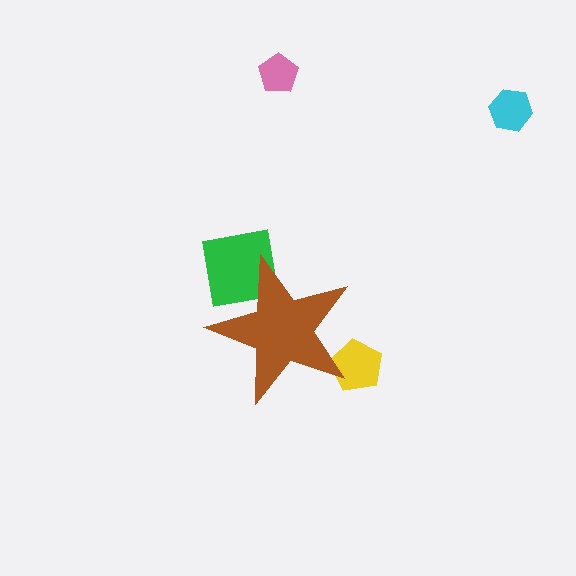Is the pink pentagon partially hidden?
No, the pink pentagon is fully visible.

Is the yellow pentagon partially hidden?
Yes, the yellow pentagon is partially hidden behind the brown star.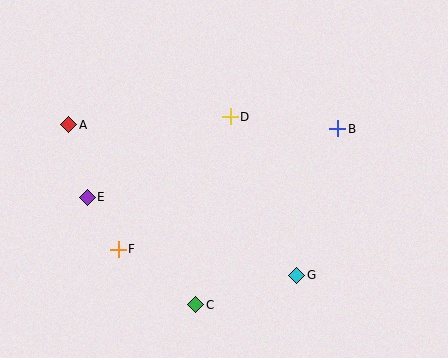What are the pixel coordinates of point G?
Point G is at (297, 275).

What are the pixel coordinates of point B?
Point B is at (338, 129).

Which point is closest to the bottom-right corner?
Point G is closest to the bottom-right corner.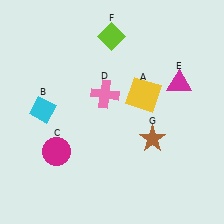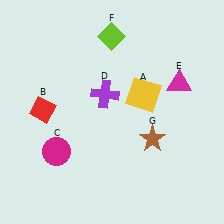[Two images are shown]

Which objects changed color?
B changed from cyan to red. D changed from pink to purple.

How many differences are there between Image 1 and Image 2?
There are 2 differences between the two images.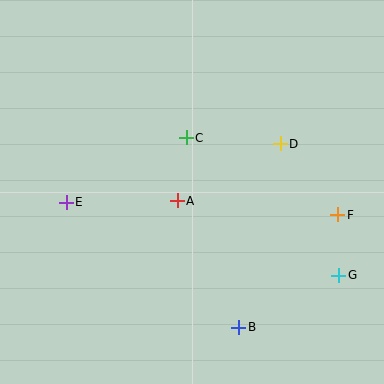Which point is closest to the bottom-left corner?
Point E is closest to the bottom-left corner.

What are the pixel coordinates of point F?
Point F is at (338, 215).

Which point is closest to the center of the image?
Point A at (177, 201) is closest to the center.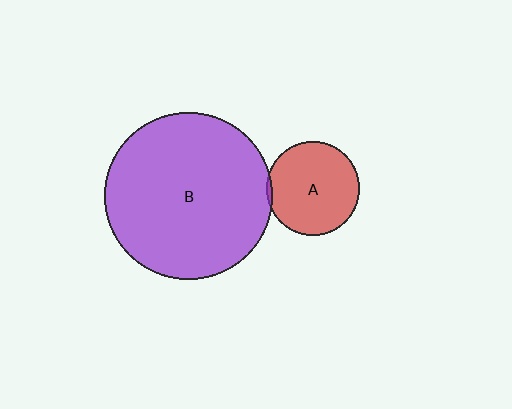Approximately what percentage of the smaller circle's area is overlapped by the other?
Approximately 5%.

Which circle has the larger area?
Circle B (purple).